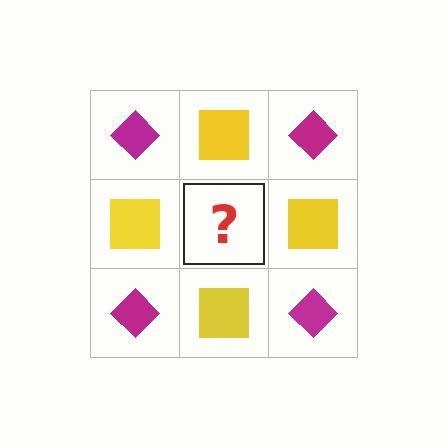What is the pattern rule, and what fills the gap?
The rule is that it alternates magenta diamond and yellow square in a checkerboard pattern. The gap should be filled with a magenta diamond.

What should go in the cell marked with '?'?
The missing cell should contain a magenta diamond.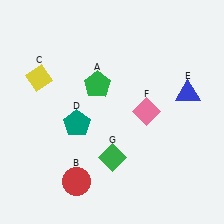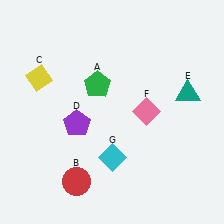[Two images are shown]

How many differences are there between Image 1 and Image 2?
There are 3 differences between the two images.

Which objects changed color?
D changed from teal to purple. E changed from blue to teal. G changed from green to cyan.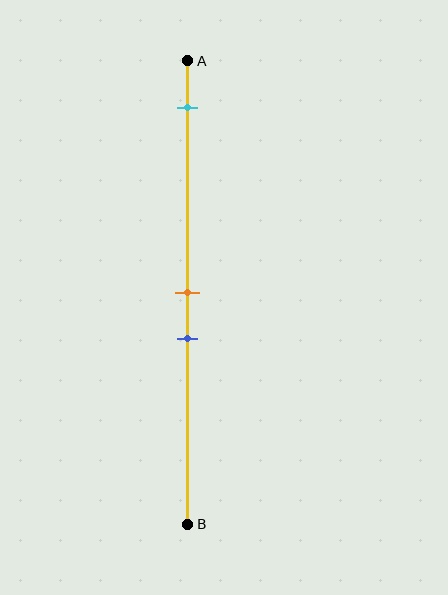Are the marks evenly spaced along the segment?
No, the marks are not evenly spaced.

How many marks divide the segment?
There are 3 marks dividing the segment.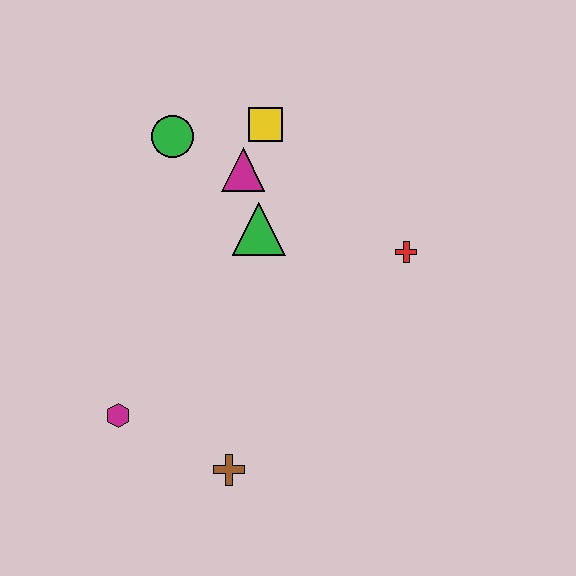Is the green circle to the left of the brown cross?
Yes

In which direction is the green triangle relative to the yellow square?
The green triangle is below the yellow square.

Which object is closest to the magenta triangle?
The yellow square is closest to the magenta triangle.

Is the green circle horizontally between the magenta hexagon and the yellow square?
Yes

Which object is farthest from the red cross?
The magenta hexagon is farthest from the red cross.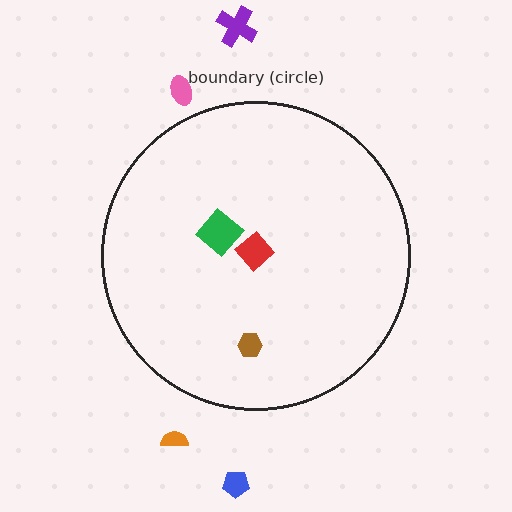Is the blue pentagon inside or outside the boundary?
Outside.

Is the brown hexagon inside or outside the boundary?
Inside.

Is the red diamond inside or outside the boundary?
Inside.